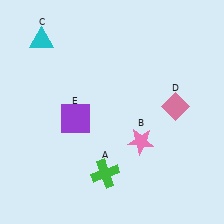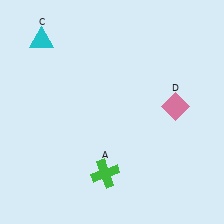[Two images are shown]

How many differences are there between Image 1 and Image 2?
There are 2 differences between the two images.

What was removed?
The purple square (E), the pink star (B) were removed in Image 2.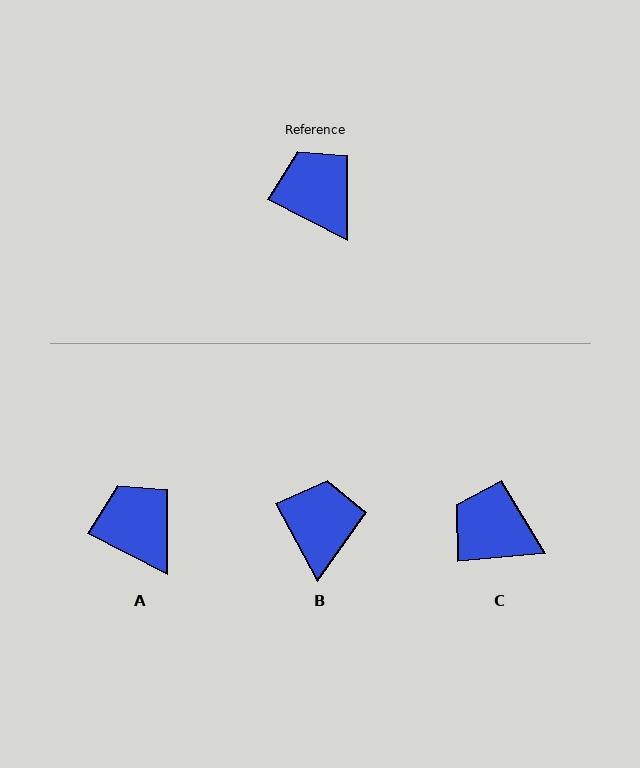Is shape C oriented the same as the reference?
No, it is off by about 32 degrees.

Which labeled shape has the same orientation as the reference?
A.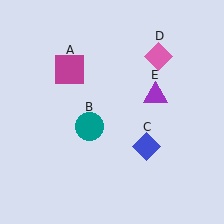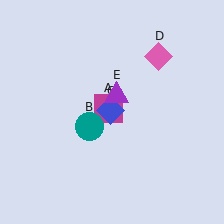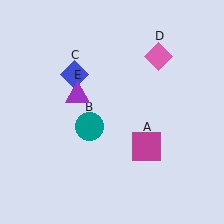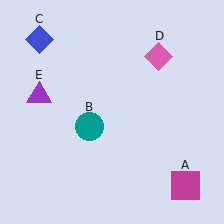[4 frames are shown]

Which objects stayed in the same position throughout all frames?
Teal circle (object B) and pink diamond (object D) remained stationary.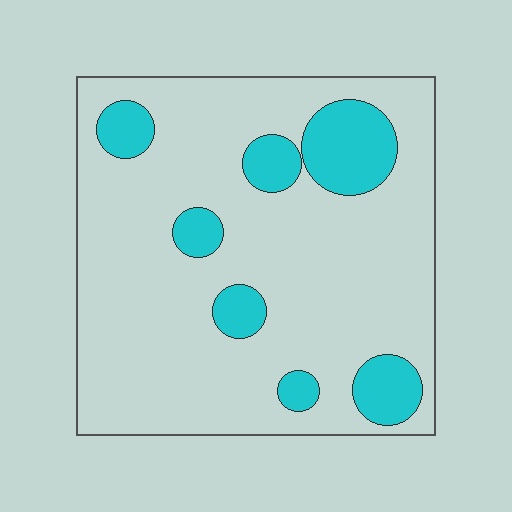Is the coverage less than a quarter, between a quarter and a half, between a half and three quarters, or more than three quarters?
Less than a quarter.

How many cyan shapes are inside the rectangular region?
7.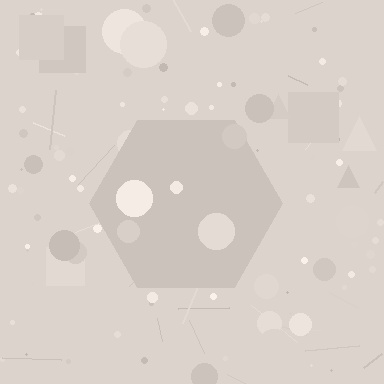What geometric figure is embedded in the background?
A hexagon is embedded in the background.